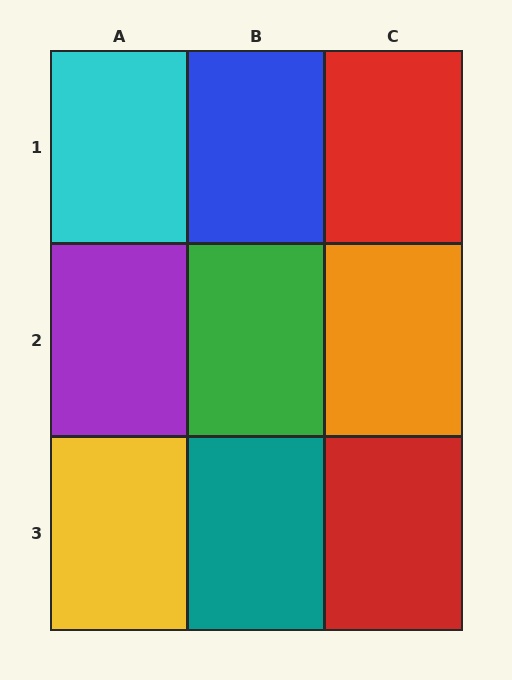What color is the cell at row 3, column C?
Red.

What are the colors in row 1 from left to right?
Cyan, blue, red.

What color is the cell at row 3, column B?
Teal.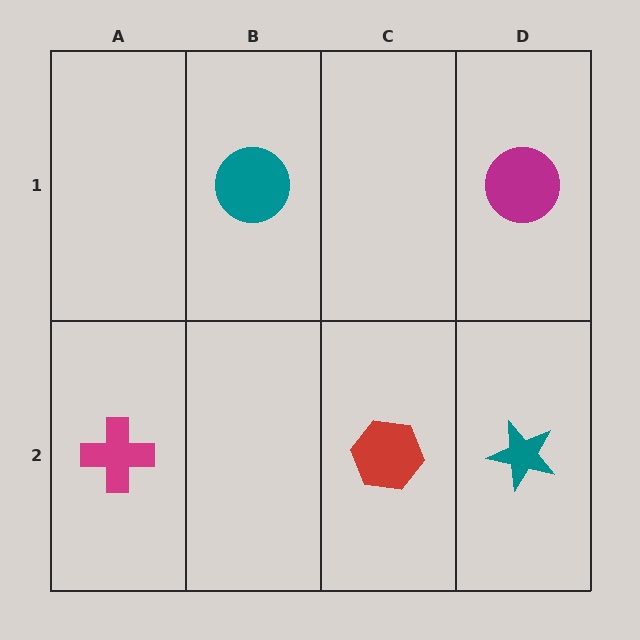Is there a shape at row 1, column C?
No, that cell is empty.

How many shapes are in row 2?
3 shapes.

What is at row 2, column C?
A red hexagon.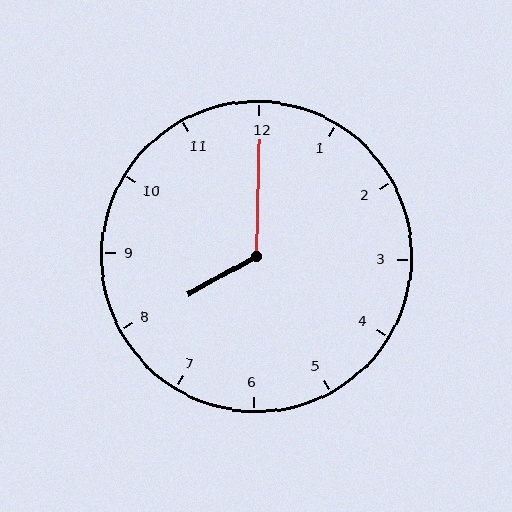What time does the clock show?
8:00.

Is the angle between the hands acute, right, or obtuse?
It is obtuse.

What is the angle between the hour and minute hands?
Approximately 120 degrees.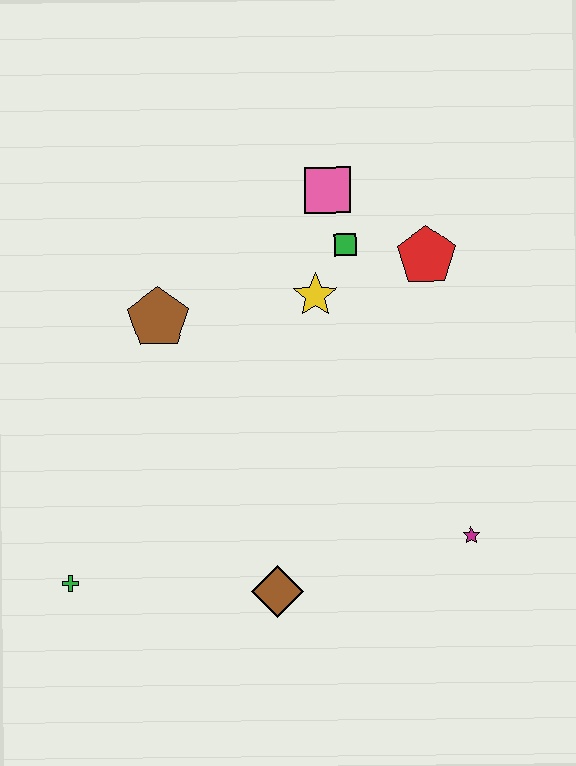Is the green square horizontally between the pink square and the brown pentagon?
No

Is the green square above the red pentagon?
Yes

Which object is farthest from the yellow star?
The green cross is farthest from the yellow star.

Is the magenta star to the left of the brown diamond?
No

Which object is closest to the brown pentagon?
The yellow star is closest to the brown pentagon.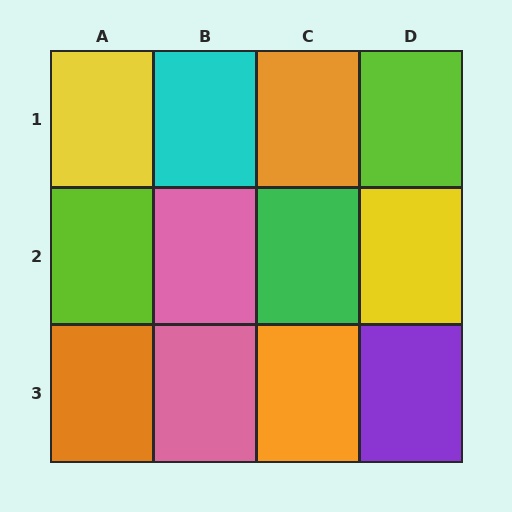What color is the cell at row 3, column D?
Purple.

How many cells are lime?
2 cells are lime.